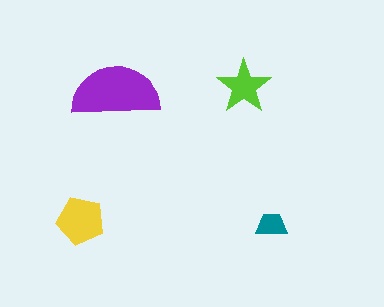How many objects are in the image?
There are 4 objects in the image.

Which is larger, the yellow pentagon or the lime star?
The yellow pentagon.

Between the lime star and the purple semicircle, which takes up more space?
The purple semicircle.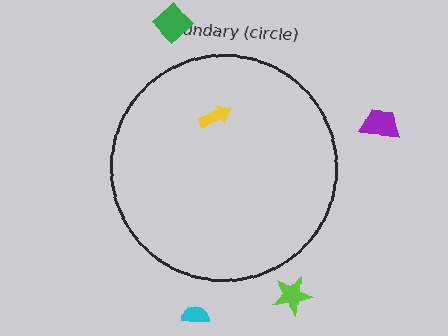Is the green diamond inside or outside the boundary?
Outside.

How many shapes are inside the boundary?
1 inside, 4 outside.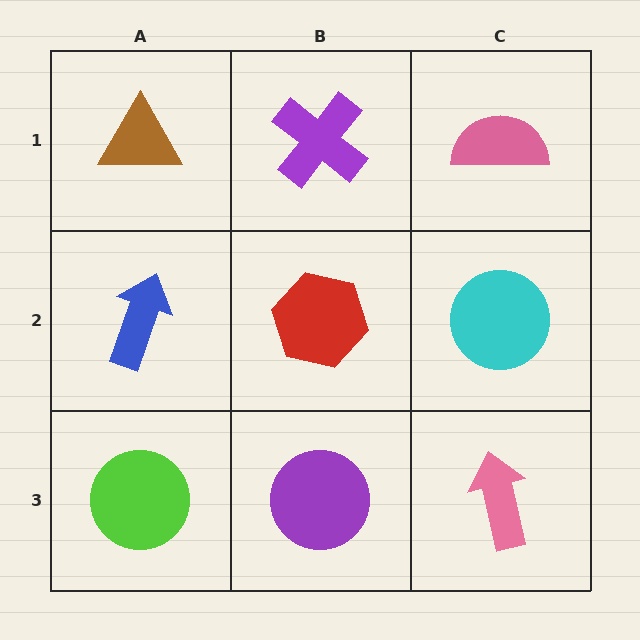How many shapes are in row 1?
3 shapes.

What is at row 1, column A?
A brown triangle.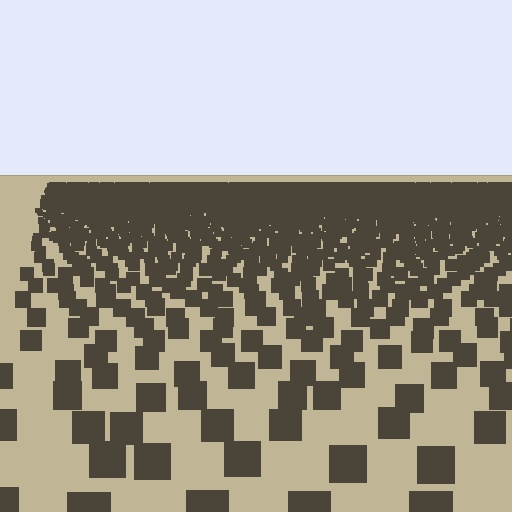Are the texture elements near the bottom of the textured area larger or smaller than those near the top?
Larger. Near the bottom, elements are closer to the viewer and appear at a bigger on-screen size.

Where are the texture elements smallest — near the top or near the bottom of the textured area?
Near the top.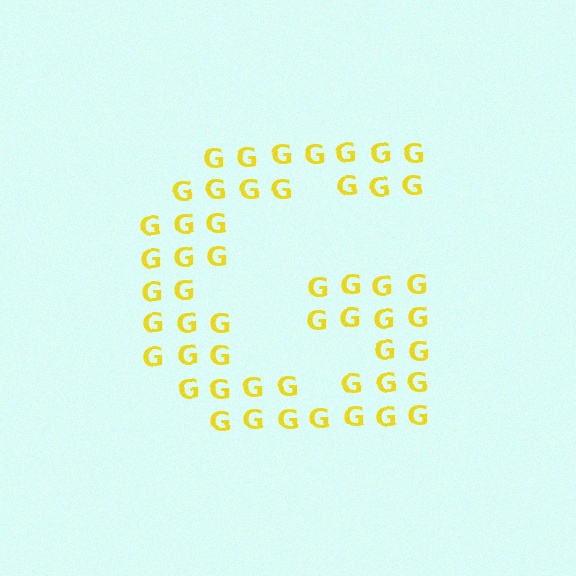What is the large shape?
The large shape is the letter G.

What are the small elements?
The small elements are letter G's.